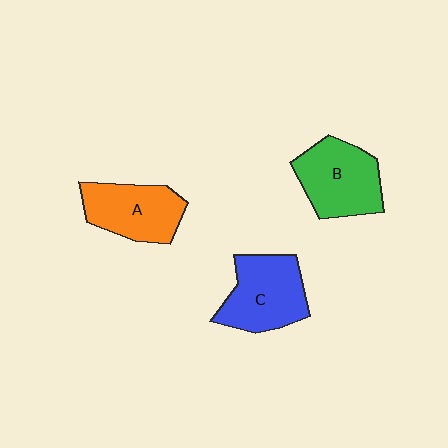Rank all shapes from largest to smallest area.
From largest to smallest: C (blue), B (green), A (orange).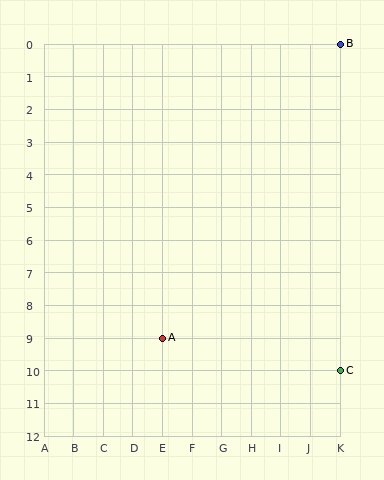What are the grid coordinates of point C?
Point C is at grid coordinates (K, 10).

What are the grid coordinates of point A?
Point A is at grid coordinates (E, 9).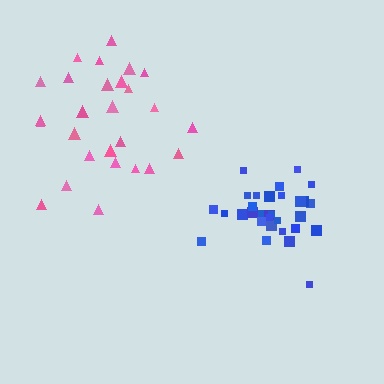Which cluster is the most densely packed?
Blue.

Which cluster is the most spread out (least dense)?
Pink.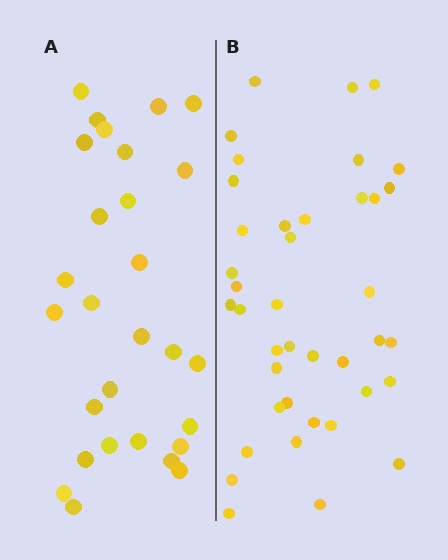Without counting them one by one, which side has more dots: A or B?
Region B (the right region) has more dots.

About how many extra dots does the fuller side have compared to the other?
Region B has roughly 12 or so more dots than region A.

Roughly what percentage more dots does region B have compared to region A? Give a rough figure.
About 45% more.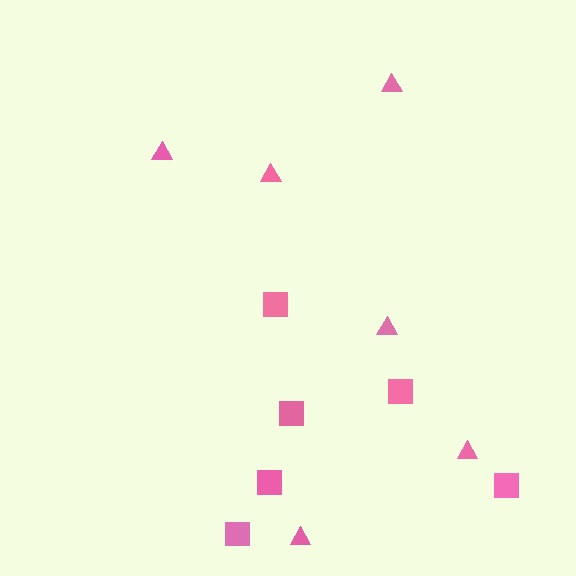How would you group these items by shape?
There are 2 groups: one group of squares (6) and one group of triangles (6).